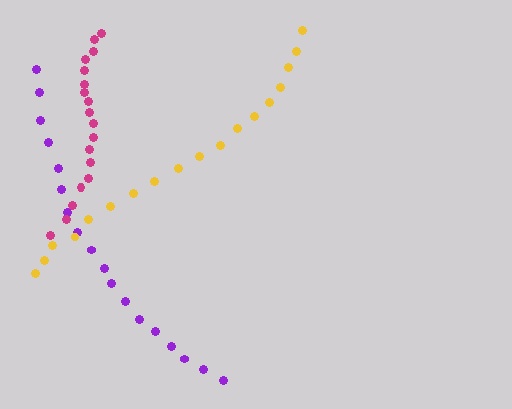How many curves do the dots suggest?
There are 3 distinct paths.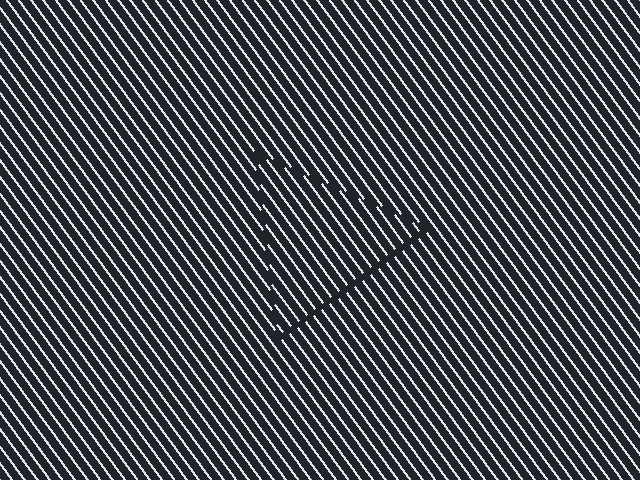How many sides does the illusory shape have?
3 sides — the line-ends trace a triangle.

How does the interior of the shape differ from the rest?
The interior of the shape contains the same grating, shifted by half a period — the contour is defined by the phase discontinuity where line-ends from the inner and outer gratings abut.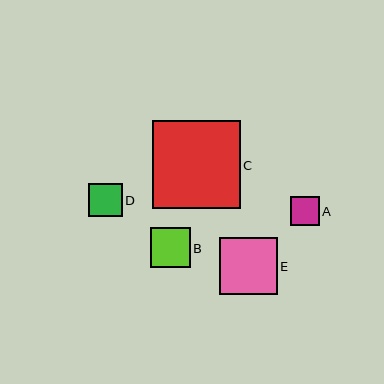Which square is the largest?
Square C is the largest with a size of approximately 88 pixels.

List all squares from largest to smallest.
From largest to smallest: C, E, B, D, A.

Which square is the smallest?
Square A is the smallest with a size of approximately 28 pixels.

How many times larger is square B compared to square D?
Square B is approximately 1.2 times the size of square D.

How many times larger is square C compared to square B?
Square C is approximately 2.2 times the size of square B.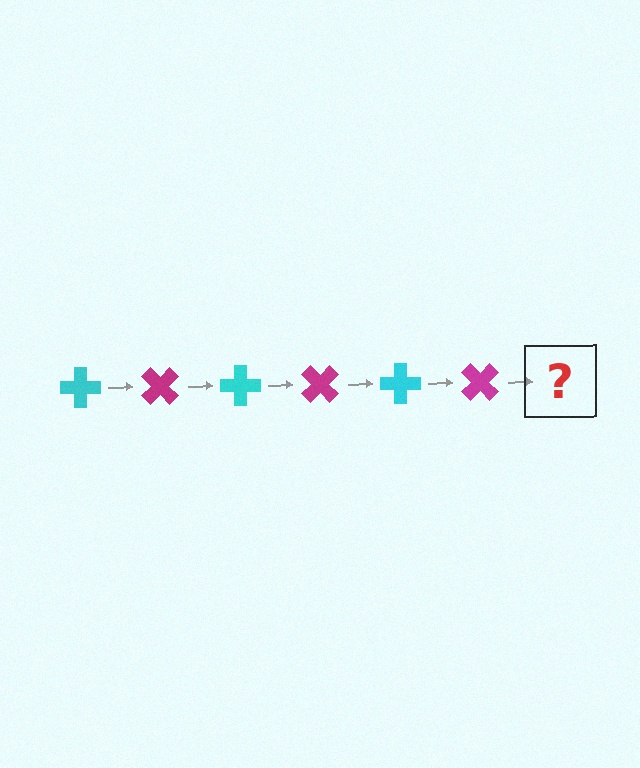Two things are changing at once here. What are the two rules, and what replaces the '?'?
The two rules are that it rotates 45 degrees each step and the color cycles through cyan and magenta. The '?' should be a cyan cross, rotated 270 degrees from the start.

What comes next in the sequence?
The next element should be a cyan cross, rotated 270 degrees from the start.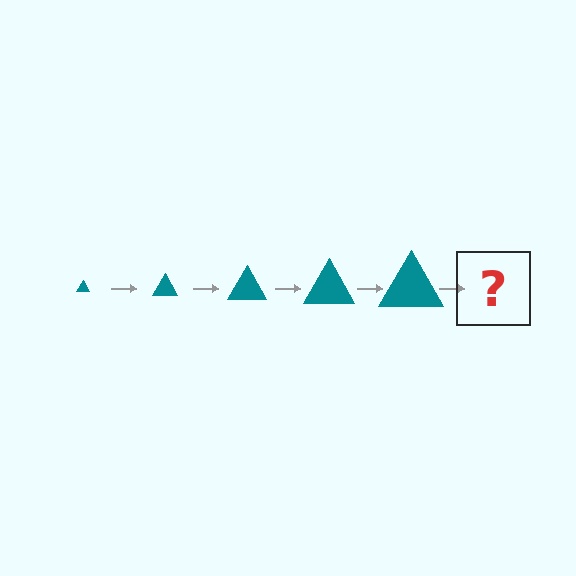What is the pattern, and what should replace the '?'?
The pattern is that the triangle gets progressively larger each step. The '?' should be a teal triangle, larger than the previous one.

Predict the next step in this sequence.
The next step is a teal triangle, larger than the previous one.